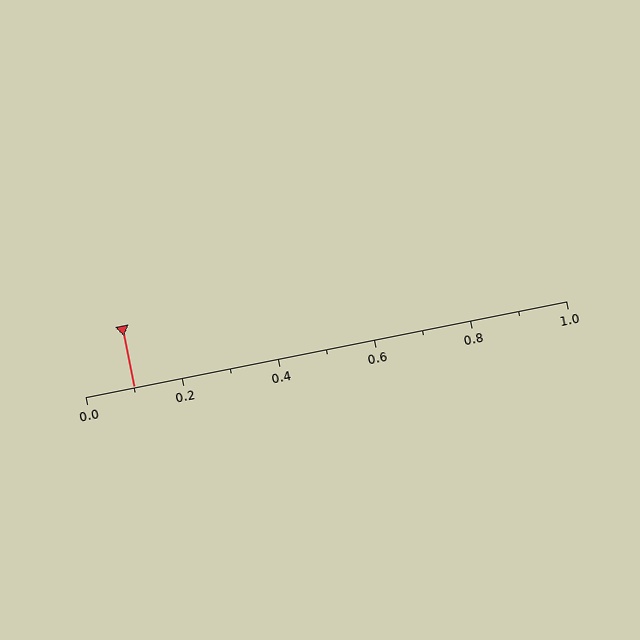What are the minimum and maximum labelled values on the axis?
The axis runs from 0.0 to 1.0.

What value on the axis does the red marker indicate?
The marker indicates approximately 0.1.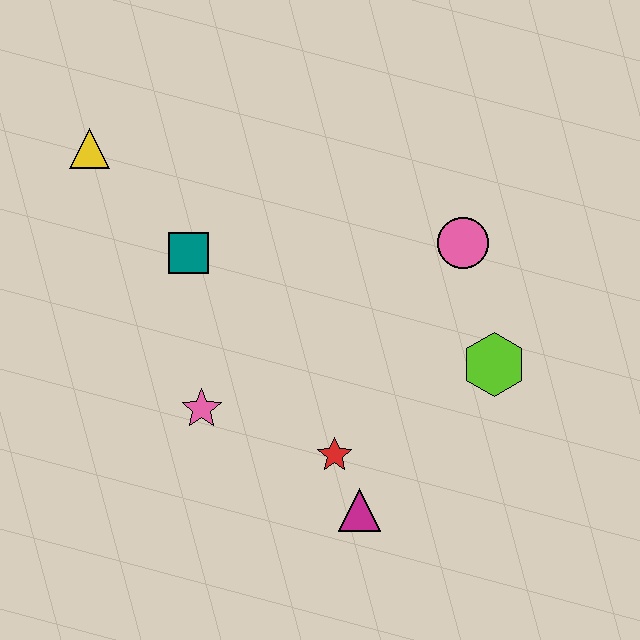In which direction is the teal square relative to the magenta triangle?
The teal square is above the magenta triangle.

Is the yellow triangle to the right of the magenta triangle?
No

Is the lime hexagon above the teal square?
No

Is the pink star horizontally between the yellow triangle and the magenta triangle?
Yes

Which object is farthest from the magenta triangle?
The yellow triangle is farthest from the magenta triangle.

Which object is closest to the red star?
The magenta triangle is closest to the red star.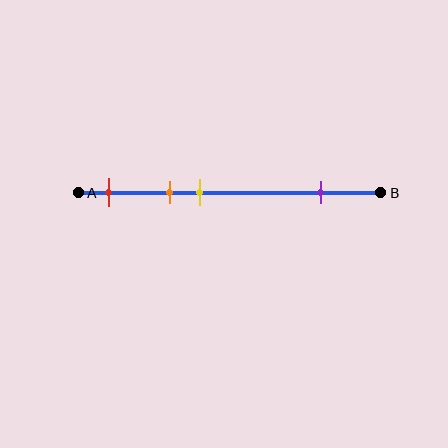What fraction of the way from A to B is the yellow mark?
The yellow mark is approximately 40% (0.4) of the way from A to B.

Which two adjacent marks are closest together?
The orange and yellow marks are the closest adjacent pair.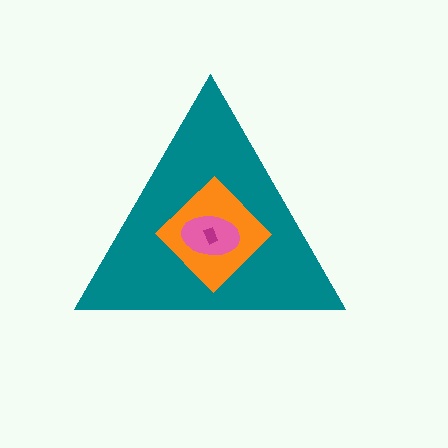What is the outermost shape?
The teal triangle.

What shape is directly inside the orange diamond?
The pink ellipse.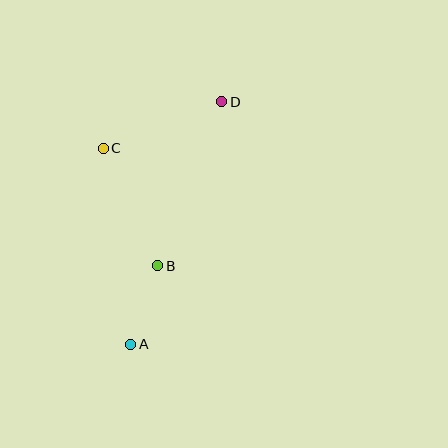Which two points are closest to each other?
Points A and B are closest to each other.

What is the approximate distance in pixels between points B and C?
The distance between B and C is approximately 129 pixels.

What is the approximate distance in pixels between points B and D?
The distance between B and D is approximately 176 pixels.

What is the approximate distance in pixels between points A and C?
The distance between A and C is approximately 198 pixels.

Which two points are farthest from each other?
Points A and D are farthest from each other.